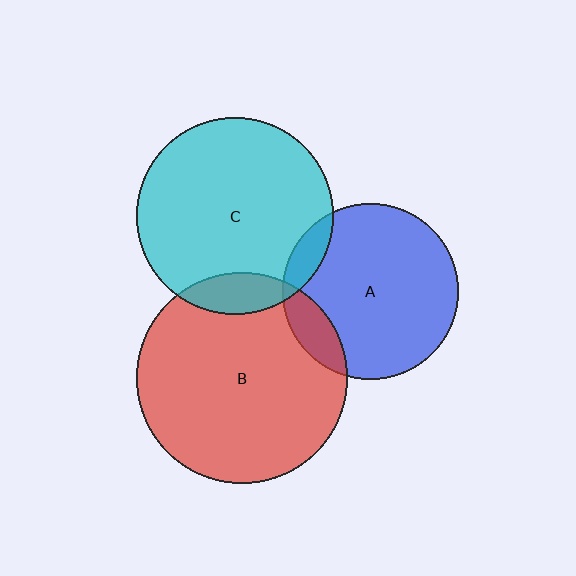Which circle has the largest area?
Circle B (red).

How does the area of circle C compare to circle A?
Approximately 1.3 times.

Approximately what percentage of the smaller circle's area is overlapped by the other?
Approximately 10%.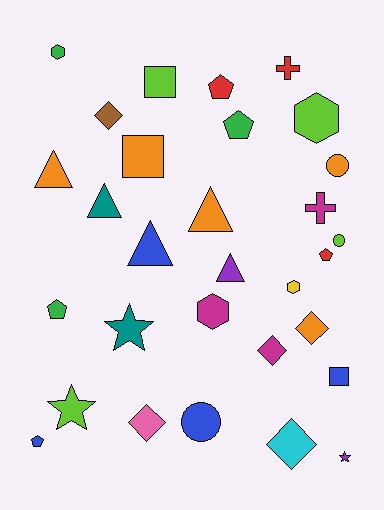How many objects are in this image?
There are 30 objects.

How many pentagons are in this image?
There are 5 pentagons.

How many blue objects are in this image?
There are 4 blue objects.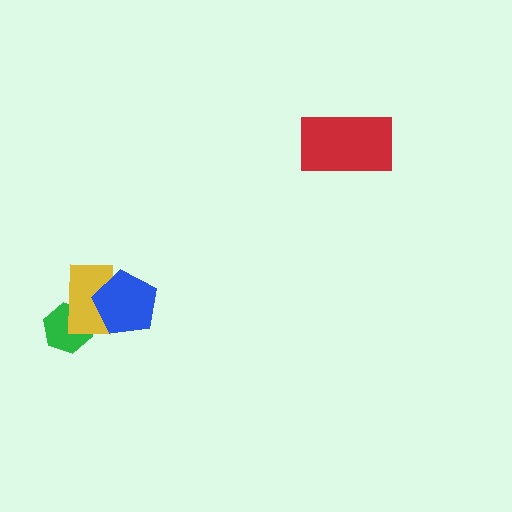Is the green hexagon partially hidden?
Yes, it is partially covered by another shape.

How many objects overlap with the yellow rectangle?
2 objects overlap with the yellow rectangle.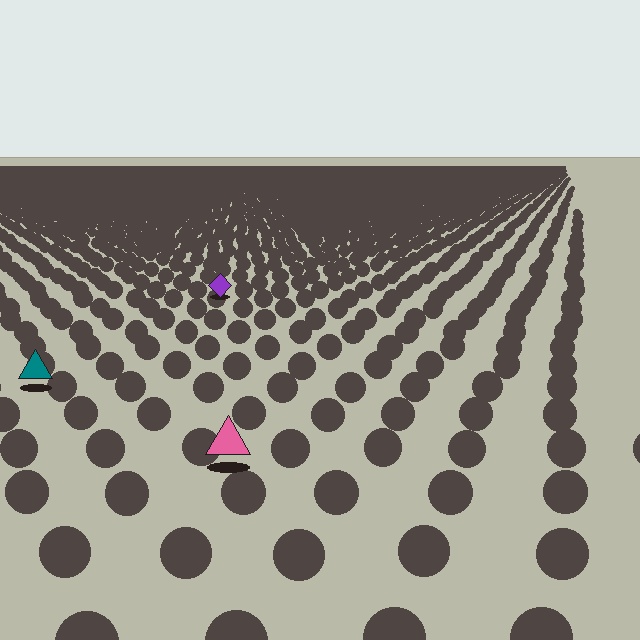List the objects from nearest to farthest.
From nearest to farthest: the pink triangle, the teal triangle, the purple diamond.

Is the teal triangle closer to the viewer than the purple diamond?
Yes. The teal triangle is closer — you can tell from the texture gradient: the ground texture is coarser near it.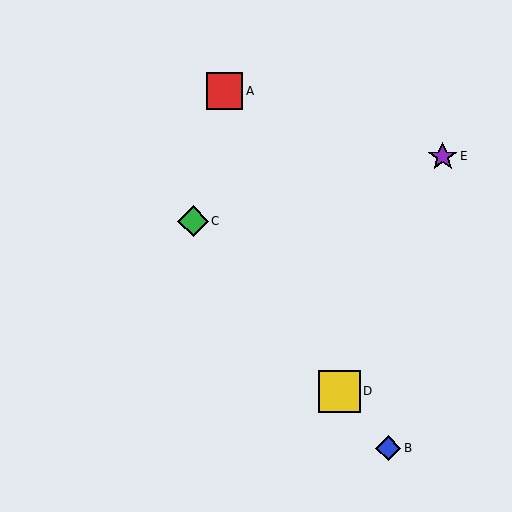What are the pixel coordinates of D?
Object D is at (339, 391).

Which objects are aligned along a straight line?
Objects B, C, D are aligned along a straight line.